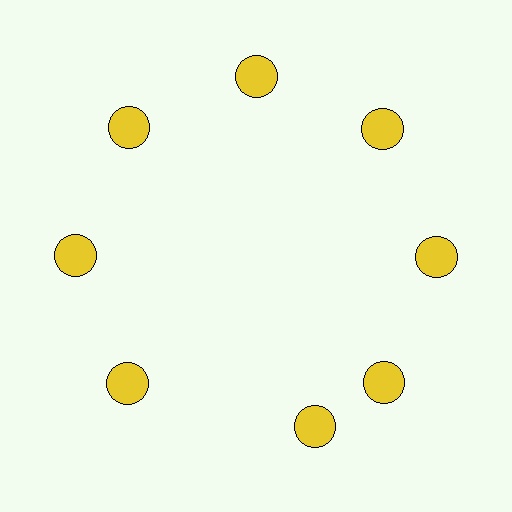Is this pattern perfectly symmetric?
No. The 8 yellow circles are arranged in a ring, but one element near the 6 o'clock position is rotated out of alignment along the ring, breaking the 8-fold rotational symmetry.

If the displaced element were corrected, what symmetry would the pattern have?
It would have 8-fold rotational symmetry — the pattern would map onto itself every 45 degrees.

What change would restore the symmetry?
The symmetry would be restored by rotating it back into even spacing with its neighbors so that all 8 circles sit at equal angles and equal distance from the center.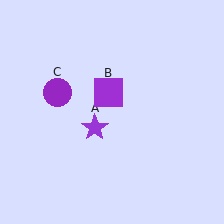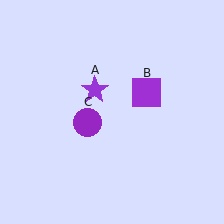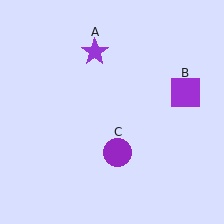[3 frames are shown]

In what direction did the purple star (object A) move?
The purple star (object A) moved up.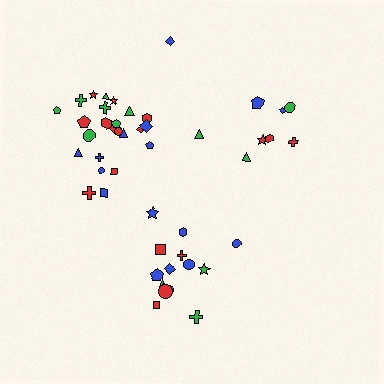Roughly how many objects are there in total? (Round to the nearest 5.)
Roughly 50 objects in total.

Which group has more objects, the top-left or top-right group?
The top-left group.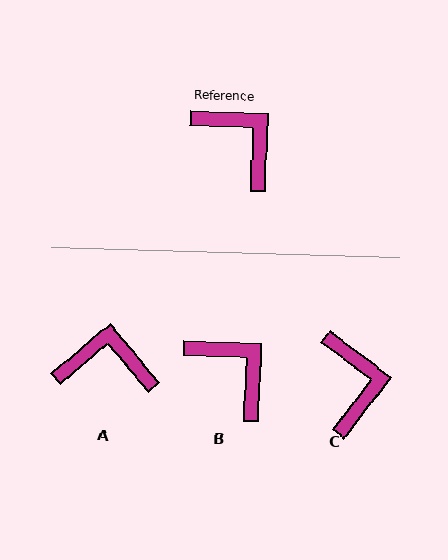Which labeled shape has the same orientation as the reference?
B.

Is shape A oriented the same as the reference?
No, it is off by about 43 degrees.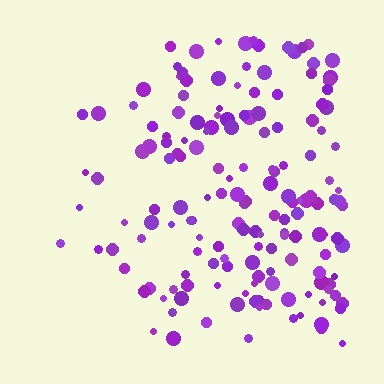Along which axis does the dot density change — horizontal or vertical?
Horizontal.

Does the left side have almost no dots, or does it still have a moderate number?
Still a moderate number, just noticeably fewer than the right.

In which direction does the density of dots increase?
From left to right, with the right side densest.